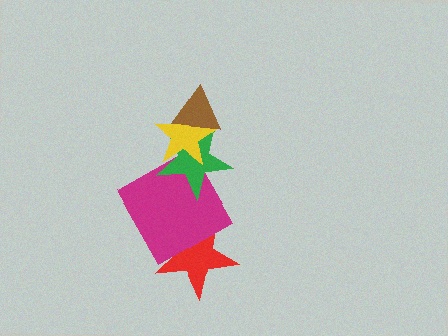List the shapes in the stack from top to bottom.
From top to bottom: the brown triangle, the yellow star, the green star, the magenta square, the red star.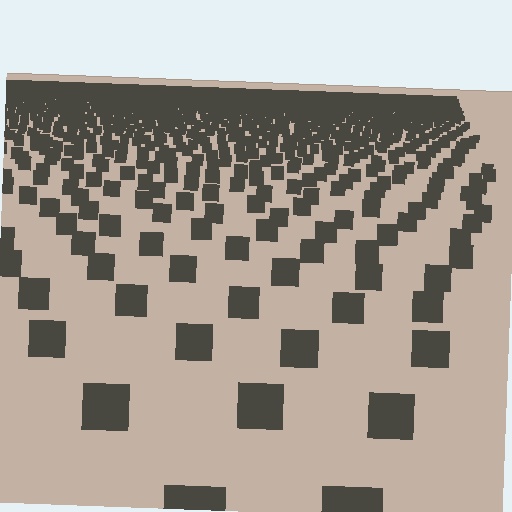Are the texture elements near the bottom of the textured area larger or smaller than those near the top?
Larger. Near the bottom, elements are closer to the viewer and appear at a bigger on-screen size.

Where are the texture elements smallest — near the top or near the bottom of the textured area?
Near the top.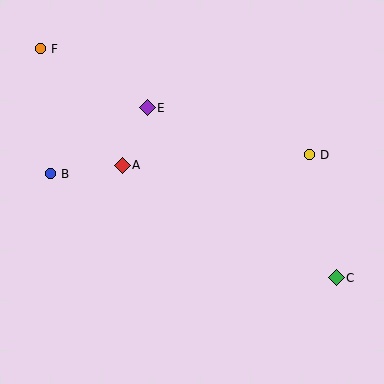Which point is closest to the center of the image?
Point A at (122, 165) is closest to the center.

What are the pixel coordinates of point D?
Point D is at (310, 155).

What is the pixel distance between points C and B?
The distance between C and B is 304 pixels.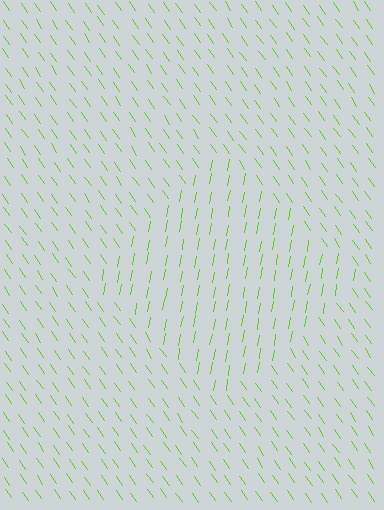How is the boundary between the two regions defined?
The boundary is defined purely by a change in line orientation (approximately 45 degrees difference). All lines are the same color and thickness.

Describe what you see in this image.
The image is filled with small lime line segments. A diamond region in the image has lines oriented differently from the surrounding lines, creating a visible texture boundary.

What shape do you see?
I see a diamond.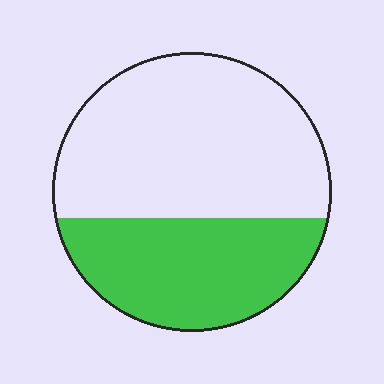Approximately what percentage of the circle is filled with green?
Approximately 40%.